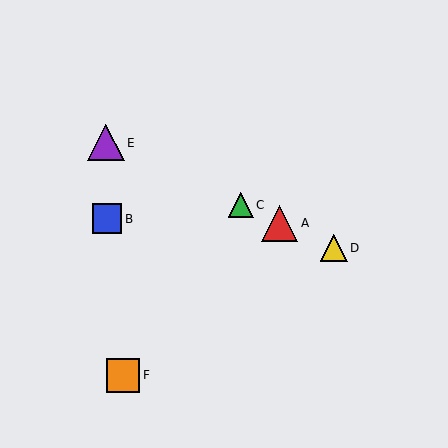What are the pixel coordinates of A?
Object A is at (280, 223).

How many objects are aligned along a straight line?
4 objects (A, C, D, E) are aligned along a straight line.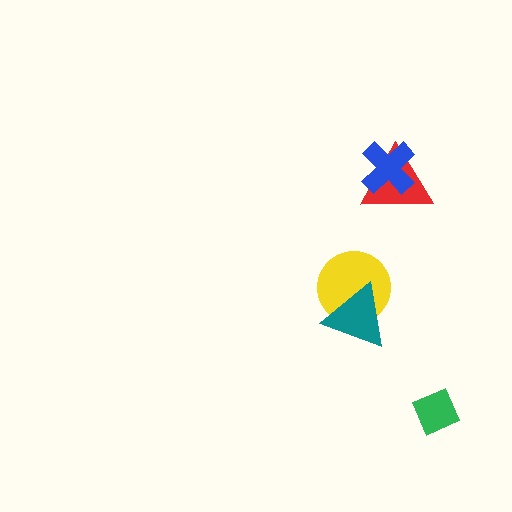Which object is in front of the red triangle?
The blue cross is in front of the red triangle.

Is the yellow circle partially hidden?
Yes, it is partially covered by another shape.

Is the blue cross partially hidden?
No, no other shape covers it.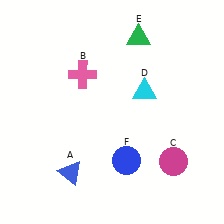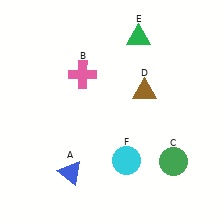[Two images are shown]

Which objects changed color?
C changed from magenta to green. D changed from cyan to brown. F changed from blue to cyan.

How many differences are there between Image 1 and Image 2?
There are 3 differences between the two images.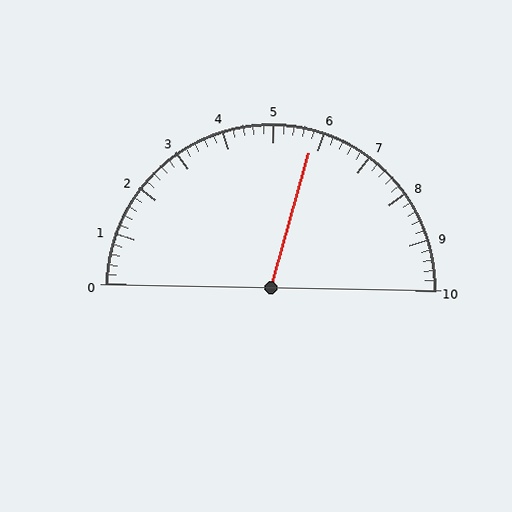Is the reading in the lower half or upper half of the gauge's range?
The reading is in the upper half of the range (0 to 10).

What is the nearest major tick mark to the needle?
The nearest major tick mark is 6.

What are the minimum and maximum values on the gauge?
The gauge ranges from 0 to 10.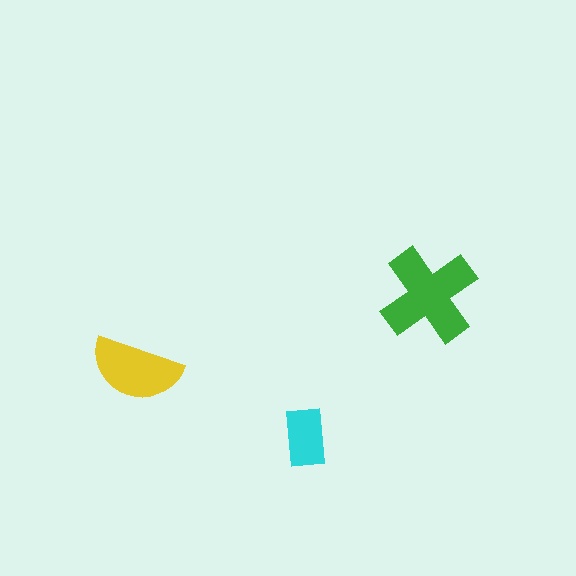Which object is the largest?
The green cross.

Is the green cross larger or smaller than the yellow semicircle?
Larger.